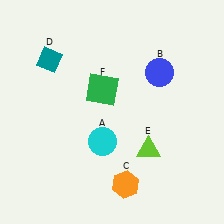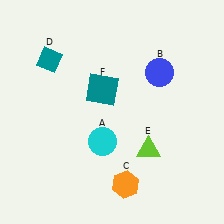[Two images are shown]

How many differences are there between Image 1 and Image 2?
There is 1 difference between the two images.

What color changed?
The square (F) changed from green in Image 1 to teal in Image 2.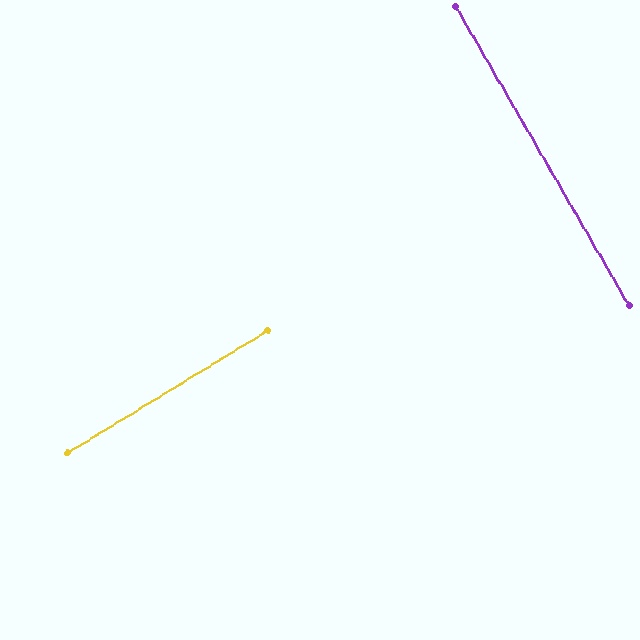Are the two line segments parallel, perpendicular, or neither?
Perpendicular — they meet at approximately 89°.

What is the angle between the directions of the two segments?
Approximately 89 degrees.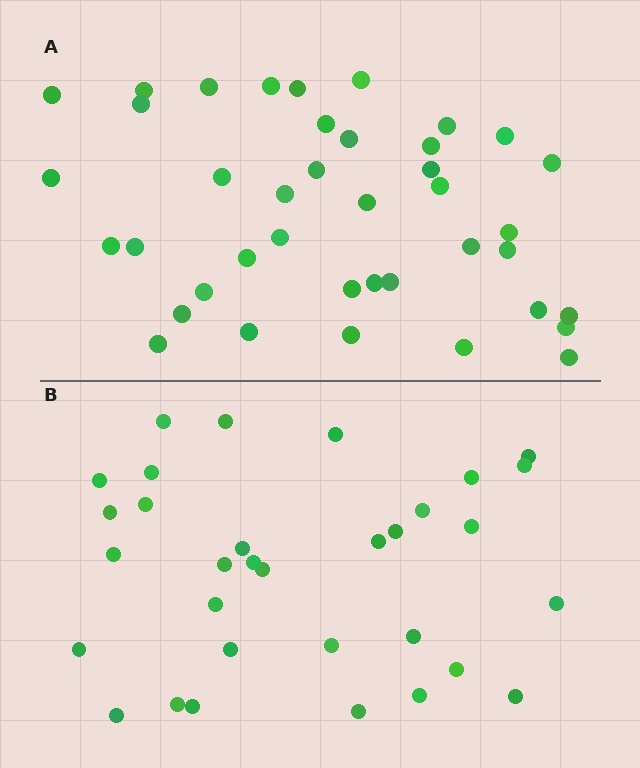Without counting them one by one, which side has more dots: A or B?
Region A (the top region) has more dots.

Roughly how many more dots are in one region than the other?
Region A has roughly 8 or so more dots than region B.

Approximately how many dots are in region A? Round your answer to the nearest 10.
About 40 dots.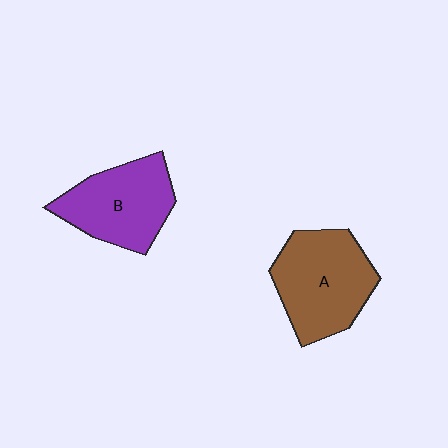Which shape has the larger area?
Shape A (brown).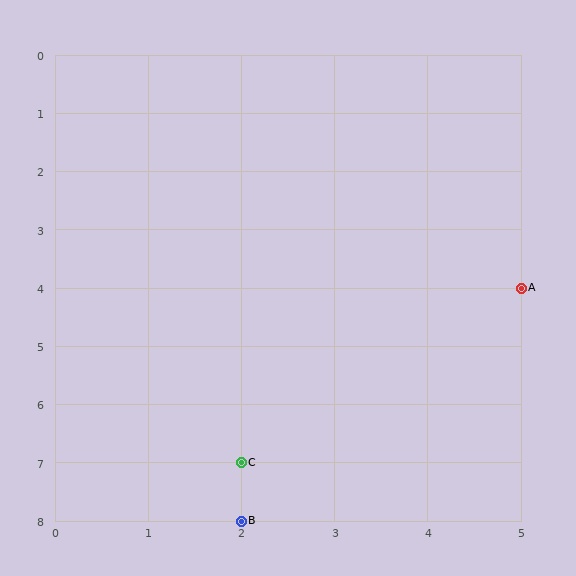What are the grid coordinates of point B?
Point B is at grid coordinates (2, 8).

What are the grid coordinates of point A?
Point A is at grid coordinates (5, 4).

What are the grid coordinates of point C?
Point C is at grid coordinates (2, 7).